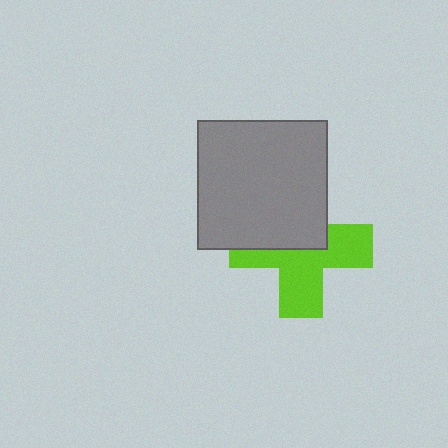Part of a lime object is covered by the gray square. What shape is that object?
It is a cross.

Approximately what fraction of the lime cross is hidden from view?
Roughly 44% of the lime cross is hidden behind the gray square.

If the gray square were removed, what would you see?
You would see the complete lime cross.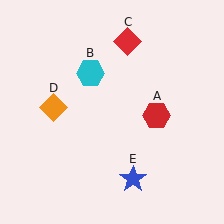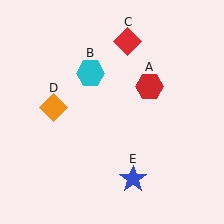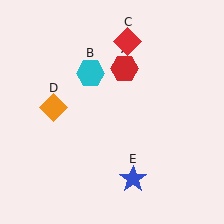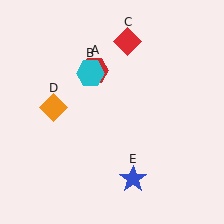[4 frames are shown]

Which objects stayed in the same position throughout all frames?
Cyan hexagon (object B) and red diamond (object C) and orange diamond (object D) and blue star (object E) remained stationary.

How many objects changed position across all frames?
1 object changed position: red hexagon (object A).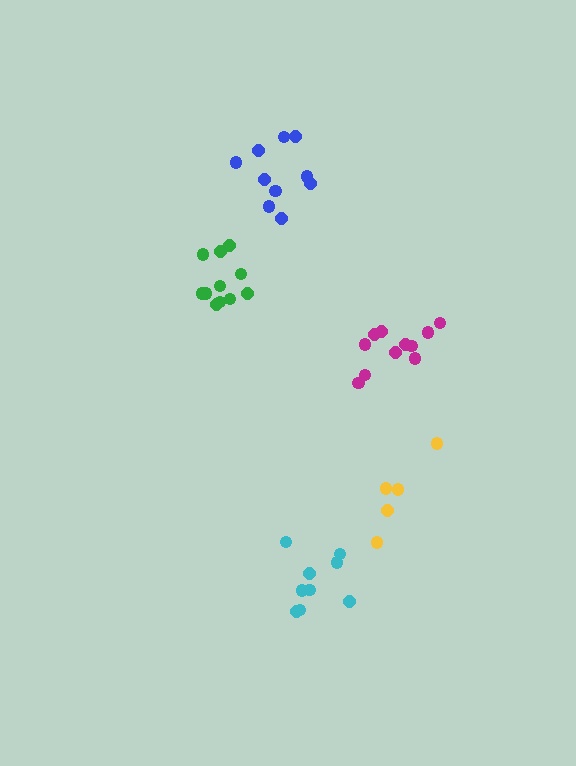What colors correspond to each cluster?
The clusters are colored: blue, cyan, magenta, green, yellow.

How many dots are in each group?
Group 1: 10 dots, Group 2: 9 dots, Group 3: 11 dots, Group 4: 11 dots, Group 5: 5 dots (46 total).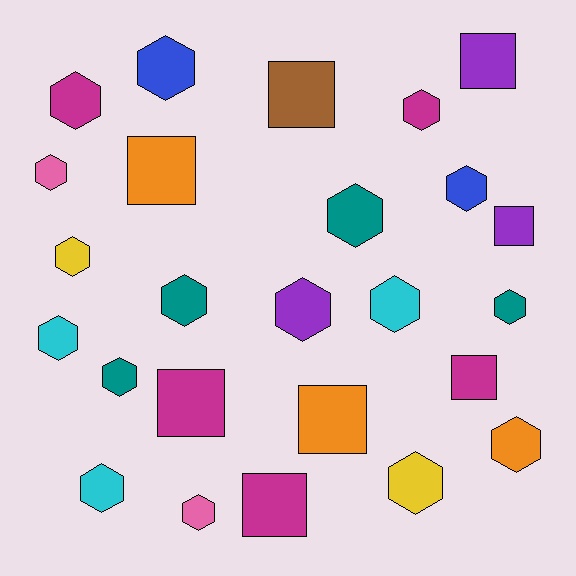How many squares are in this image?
There are 8 squares.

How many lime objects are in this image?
There are no lime objects.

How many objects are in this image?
There are 25 objects.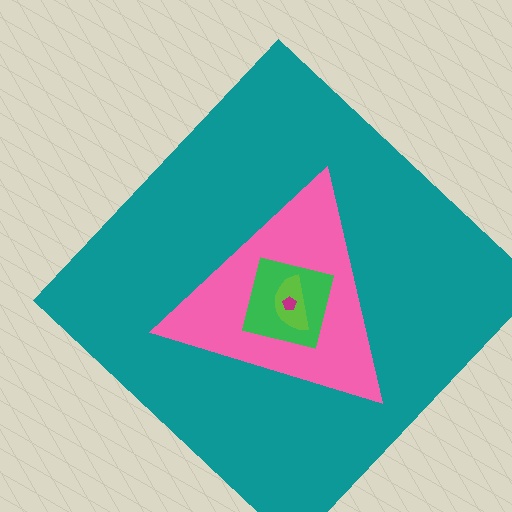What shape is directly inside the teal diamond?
The pink triangle.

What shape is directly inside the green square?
The lime semicircle.